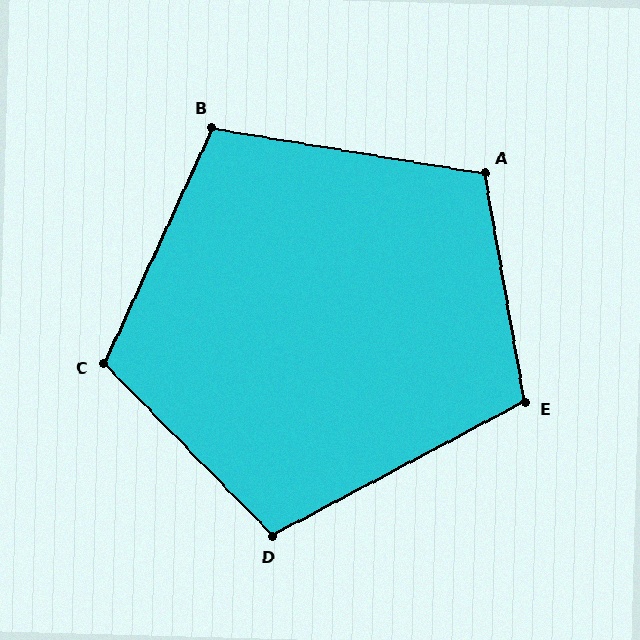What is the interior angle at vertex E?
Approximately 108 degrees (obtuse).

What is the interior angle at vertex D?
Approximately 107 degrees (obtuse).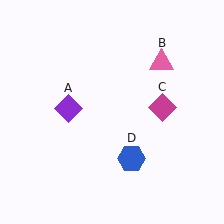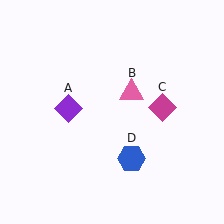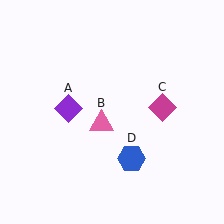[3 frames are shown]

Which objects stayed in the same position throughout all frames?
Purple diamond (object A) and magenta diamond (object C) and blue hexagon (object D) remained stationary.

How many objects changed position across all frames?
1 object changed position: pink triangle (object B).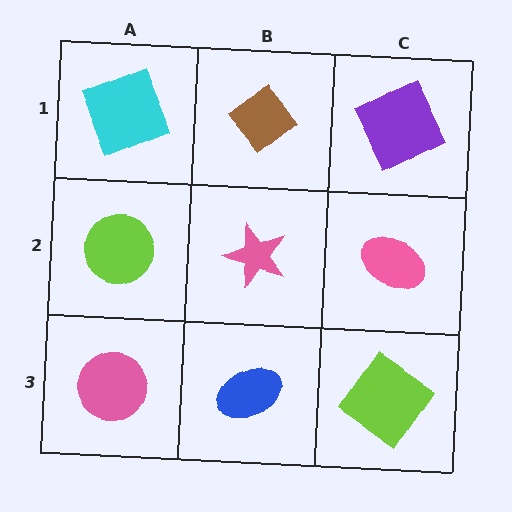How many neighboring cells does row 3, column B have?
3.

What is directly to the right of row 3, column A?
A blue ellipse.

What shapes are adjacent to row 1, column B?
A pink star (row 2, column B), a cyan square (row 1, column A), a purple square (row 1, column C).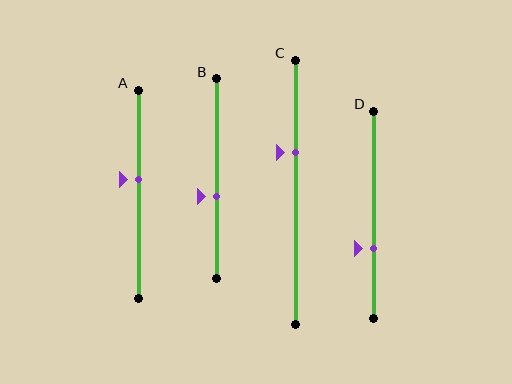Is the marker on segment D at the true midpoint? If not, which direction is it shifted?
No, the marker on segment D is shifted downward by about 16% of the segment length.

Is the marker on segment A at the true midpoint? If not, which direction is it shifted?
No, the marker on segment A is shifted upward by about 7% of the segment length.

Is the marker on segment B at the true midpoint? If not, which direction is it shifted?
No, the marker on segment B is shifted downward by about 9% of the segment length.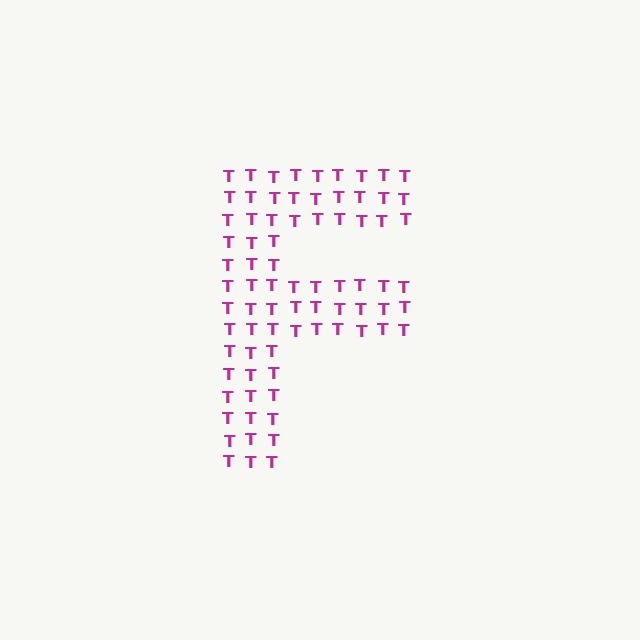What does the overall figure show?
The overall figure shows the letter F.